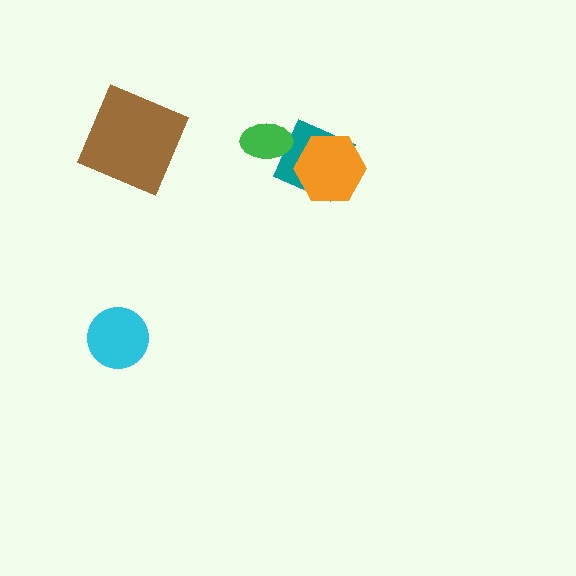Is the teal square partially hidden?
Yes, it is partially covered by another shape.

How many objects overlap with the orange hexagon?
1 object overlaps with the orange hexagon.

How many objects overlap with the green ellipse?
1 object overlaps with the green ellipse.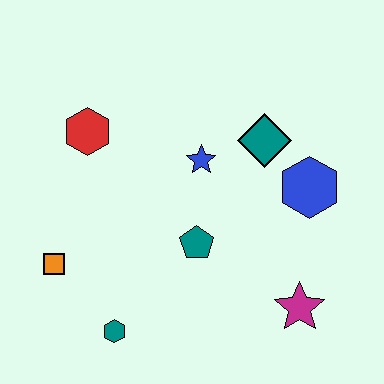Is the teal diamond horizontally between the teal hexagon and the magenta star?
Yes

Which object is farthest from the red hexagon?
The magenta star is farthest from the red hexagon.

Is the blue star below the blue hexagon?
No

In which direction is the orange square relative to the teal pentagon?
The orange square is to the left of the teal pentagon.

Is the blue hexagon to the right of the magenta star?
Yes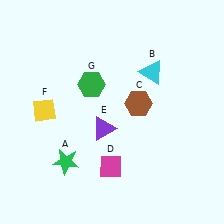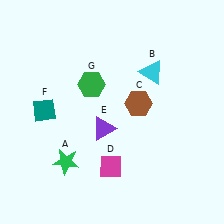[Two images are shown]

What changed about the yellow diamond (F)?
In Image 1, F is yellow. In Image 2, it changed to teal.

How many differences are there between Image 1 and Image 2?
There is 1 difference between the two images.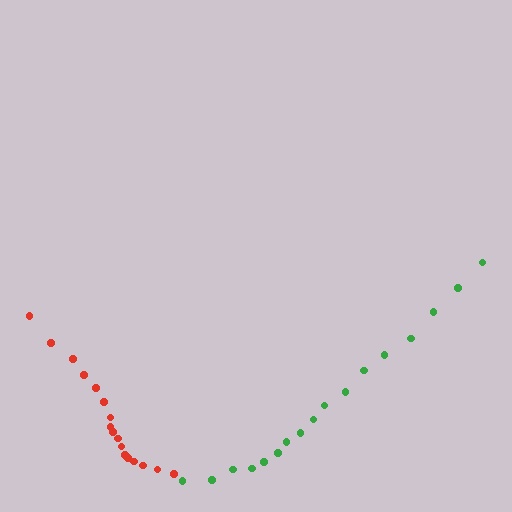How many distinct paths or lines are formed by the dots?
There are 2 distinct paths.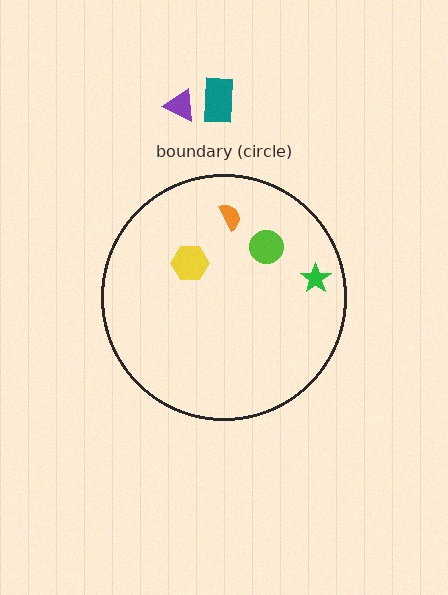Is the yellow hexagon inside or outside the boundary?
Inside.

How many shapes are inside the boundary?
4 inside, 2 outside.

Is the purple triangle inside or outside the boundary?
Outside.